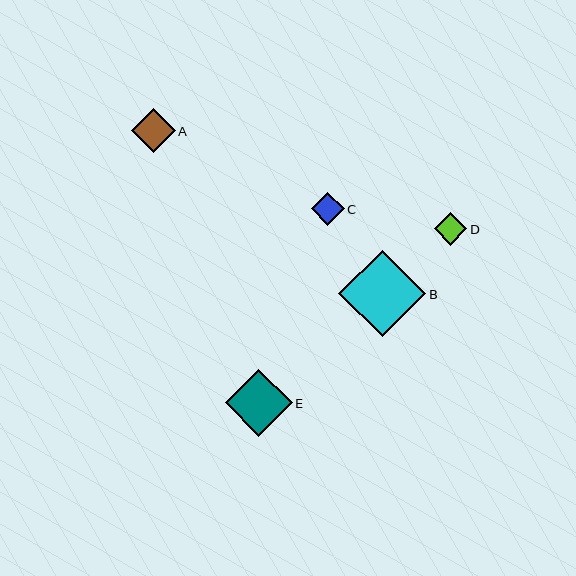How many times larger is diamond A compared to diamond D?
Diamond A is approximately 1.4 times the size of diamond D.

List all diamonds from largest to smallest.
From largest to smallest: B, E, A, C, D.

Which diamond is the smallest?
Diamond D is the smallest with a size of approximately 33 pixels.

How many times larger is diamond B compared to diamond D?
Diamond B is approximately 2.7 times the size of diamond D.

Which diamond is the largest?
Diamond B is the largest with a size of approximately 87 pixels.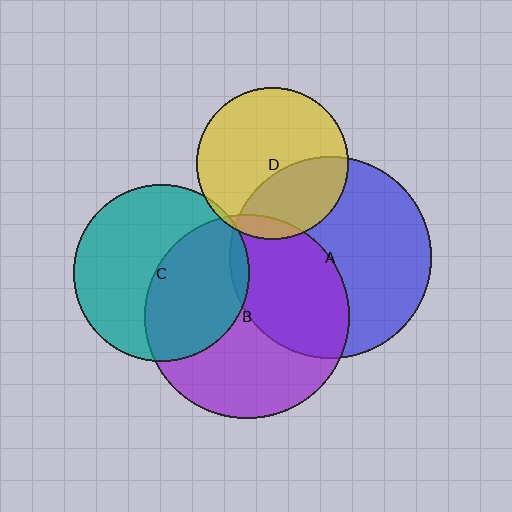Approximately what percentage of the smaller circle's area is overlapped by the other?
Approximately 45%.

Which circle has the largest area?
Circle B (purple).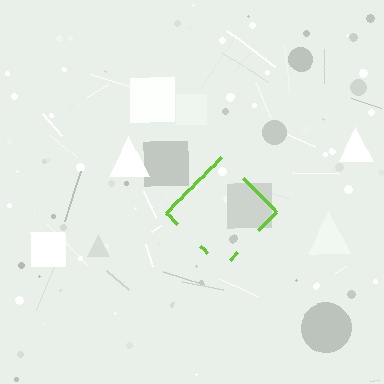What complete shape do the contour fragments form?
The contour fragments form a diamond.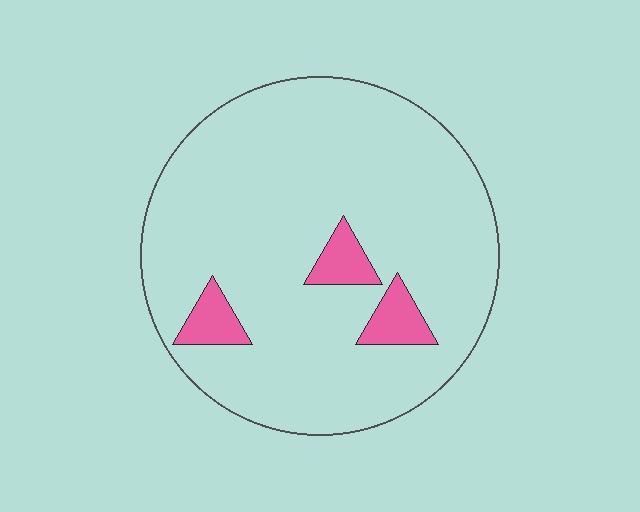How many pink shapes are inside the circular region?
3.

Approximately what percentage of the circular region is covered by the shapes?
Approximately 10%.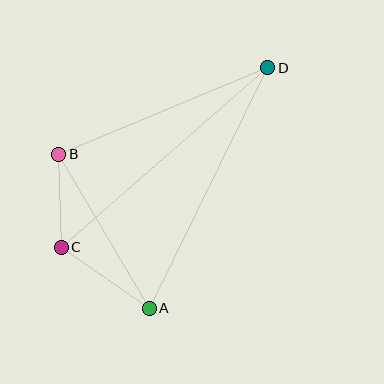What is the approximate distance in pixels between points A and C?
The distance between A and C is approximately 107 pixels.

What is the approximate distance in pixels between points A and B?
The distance between A and B is approximately 179 pixels.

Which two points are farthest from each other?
Points C and D are farthest from each other.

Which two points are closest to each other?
Points B and C are closest to each other.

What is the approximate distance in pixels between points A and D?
The distance between A and D is approximately 268 pixels.